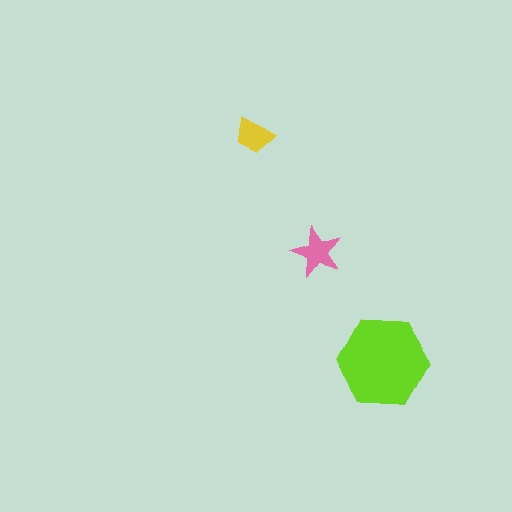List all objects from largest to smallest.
The lime hexagon, the pink star, the yellow trapezoid.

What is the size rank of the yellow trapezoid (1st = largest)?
3rd.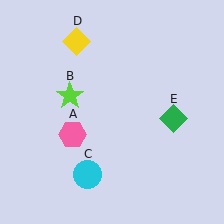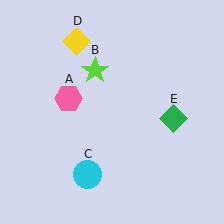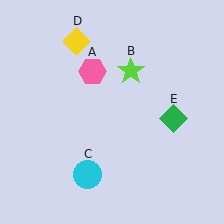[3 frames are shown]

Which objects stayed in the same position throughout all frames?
Cyan circle (object C) and yellow diamond (object D) and green diamond (object E) remained stationary.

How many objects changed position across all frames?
2 objects changed position: pink hexagon (object A), lime star (object B).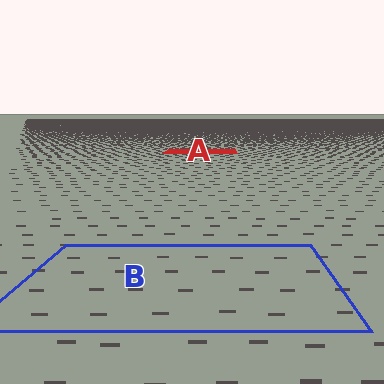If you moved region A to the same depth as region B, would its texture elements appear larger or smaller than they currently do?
They would appear larger. At a closer depth, the same texture elements are projected at a bigger on-screen size.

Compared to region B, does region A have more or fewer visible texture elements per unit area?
Region A has more texture elements per unit area — they are packed more densely because it is farther away.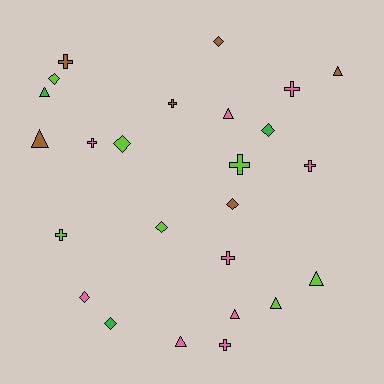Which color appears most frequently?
Pink, with 9 objects.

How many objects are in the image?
There are 25 objects.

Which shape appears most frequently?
Cross, with 9 objects.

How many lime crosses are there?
There are 2 lime crosses.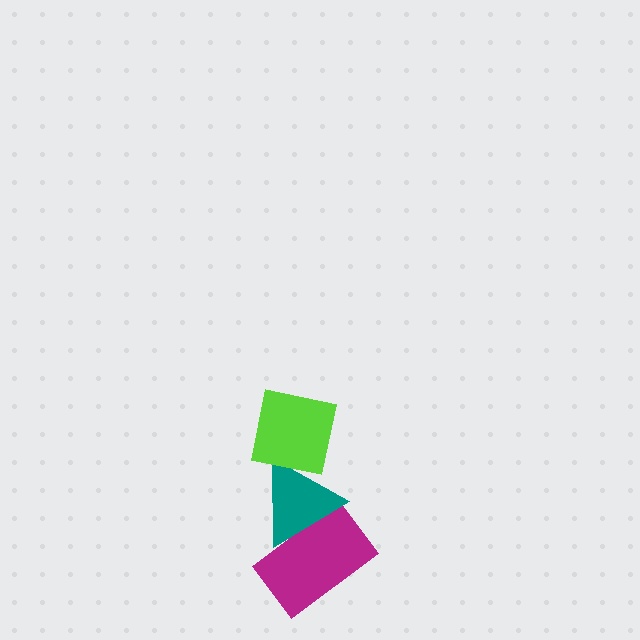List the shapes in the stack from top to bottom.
From top to bottom: the lime square, the teal triangle, the magenta rectangle.